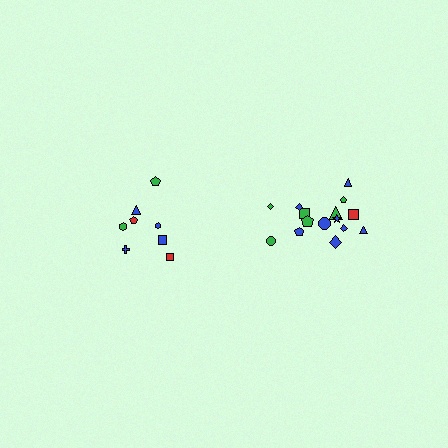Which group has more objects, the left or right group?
The right group.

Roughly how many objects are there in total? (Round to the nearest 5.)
Roughly 25 objects in total.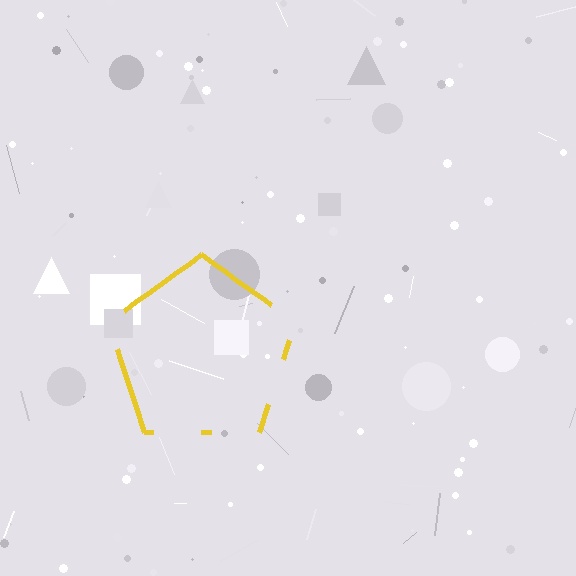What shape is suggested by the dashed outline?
The dashed outline suggests a pentagon.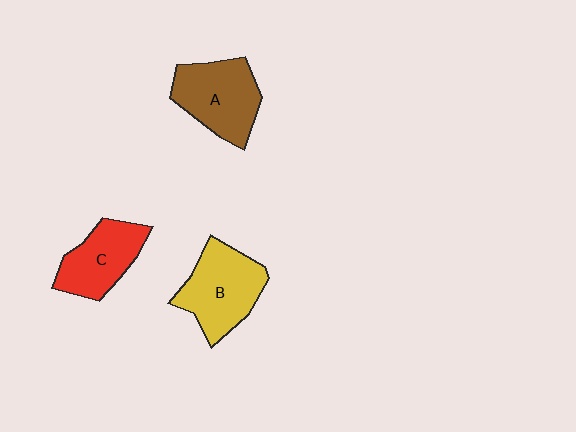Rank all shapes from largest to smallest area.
From largest to smallest: B (yellow), A (brown), C (red).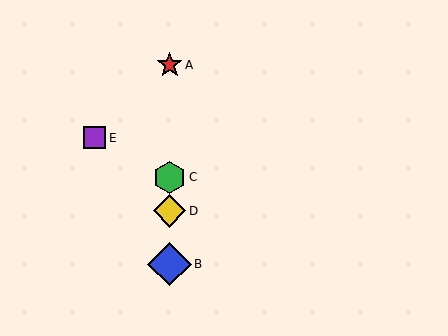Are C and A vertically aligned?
Yes, both are at x≈170.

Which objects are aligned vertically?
Objects A, B, C, D are aligned vertically.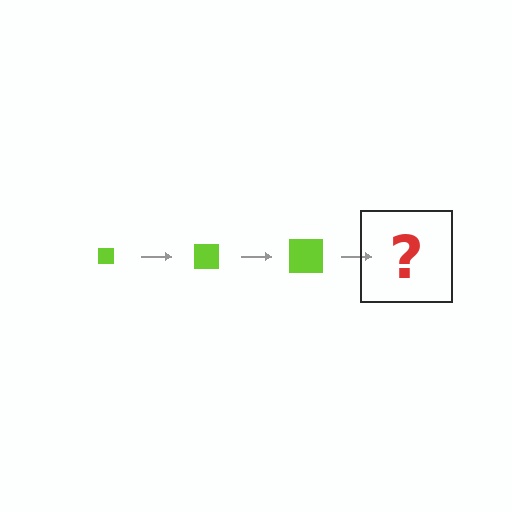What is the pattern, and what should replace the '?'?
The pattern is that the square gets progressively larger each step. The '?' should be a lime square, larger than the previous one.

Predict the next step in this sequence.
The next step is a lime square, larger than the previous one.